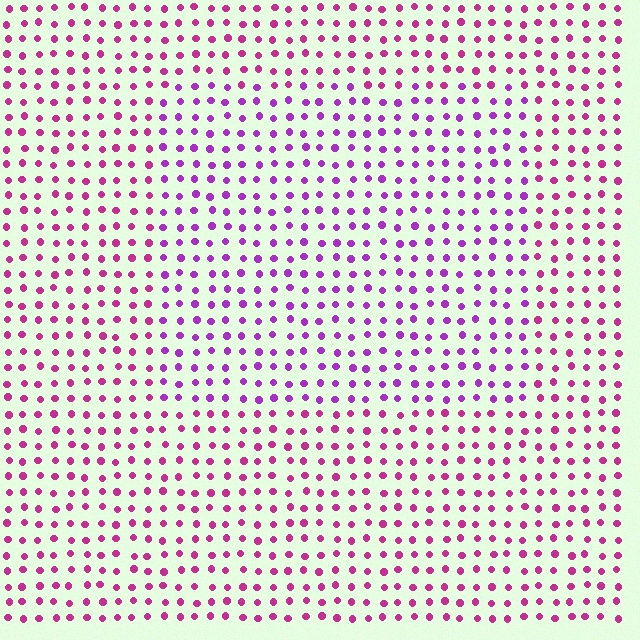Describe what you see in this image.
The image is filled with small magenta elements in a uniform arrangement. A rectangle-shaped region is visible where the elements are tinted to a slightly different hue, forming a subtle color boundary.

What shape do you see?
I see a rectangle.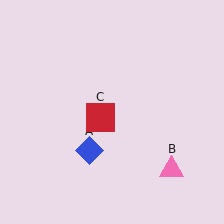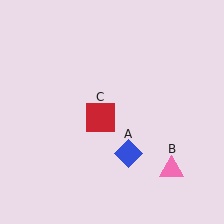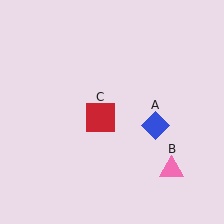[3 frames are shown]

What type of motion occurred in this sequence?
The blue diamond (object A) rotated counterclockwise around the center of the scene.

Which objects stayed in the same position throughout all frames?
Pink triangle (object B) and red square (object C) remained stationary.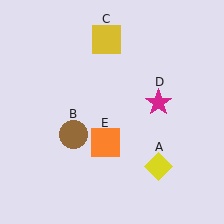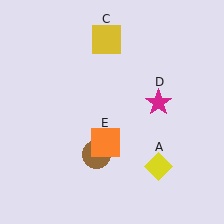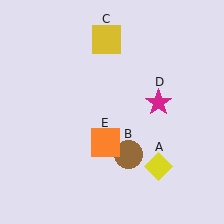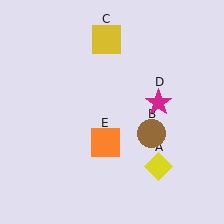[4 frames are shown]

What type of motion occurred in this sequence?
The brown circle (object B) rotated counterclockwise around the center of the scene.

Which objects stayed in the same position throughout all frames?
Yellow diamond (object A) and yellow square (object C) and magenta star (object D) and orange square (object E) remained stationary.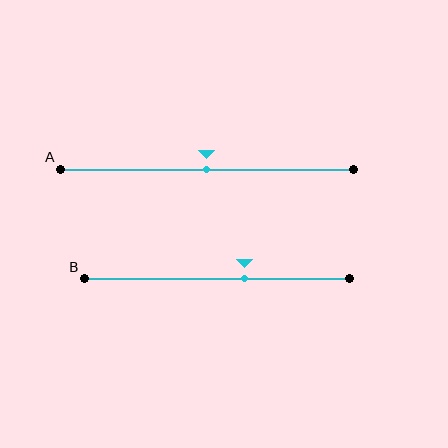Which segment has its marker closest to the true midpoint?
Segment A has its marker closest to the true midpoint.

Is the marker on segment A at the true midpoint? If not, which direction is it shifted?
Yes, the marker on segment A is at the true midpoint.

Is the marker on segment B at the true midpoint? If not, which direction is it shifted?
No, the marker on segment B is shifted to the right by about 10% of the segment length.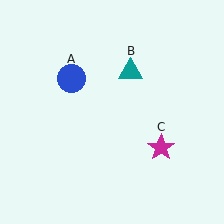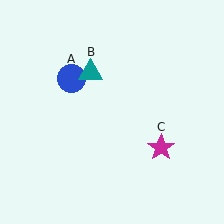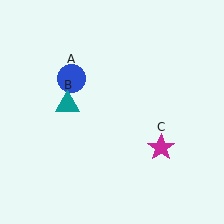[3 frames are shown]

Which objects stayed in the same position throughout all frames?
Blue circle (object A) and magenta star (object C) remained stationary.